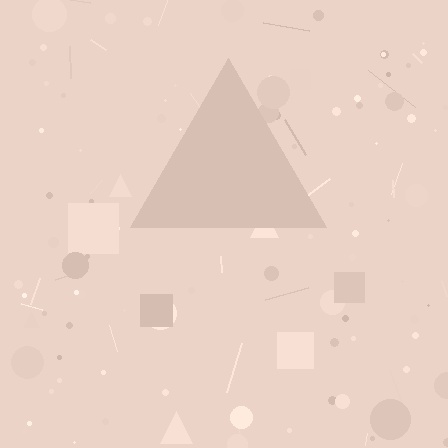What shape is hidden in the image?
A triangle is hidden in the image.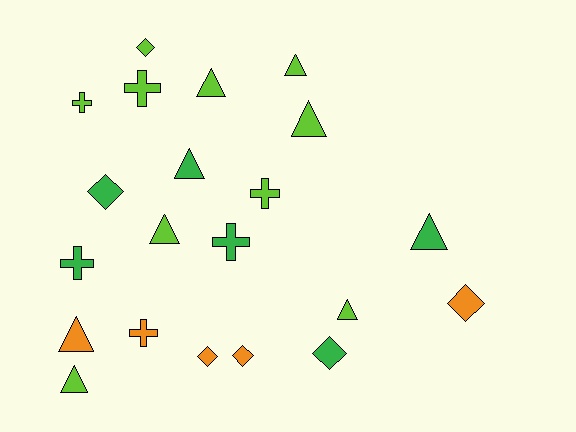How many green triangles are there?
There are 2 green triangles.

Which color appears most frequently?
Lime, with 10 objects.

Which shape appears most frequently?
Triangle, with 9 objects.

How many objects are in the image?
There are 21 objects.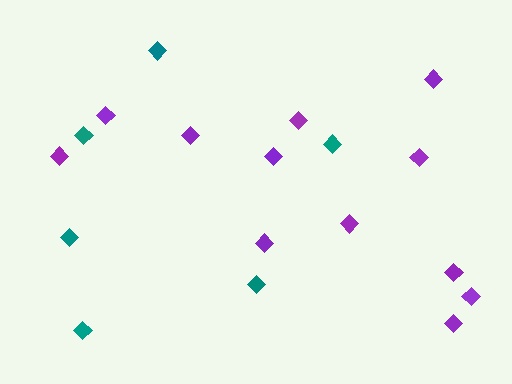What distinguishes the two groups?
There are 2 groups: one group of purple diamonds (12) and one group of teal diamonds (6).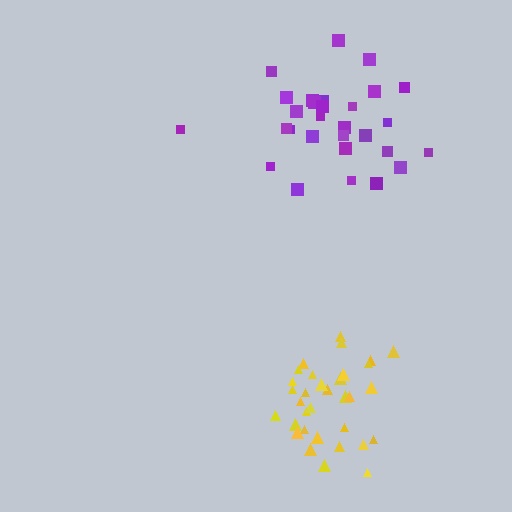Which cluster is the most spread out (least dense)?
Purple.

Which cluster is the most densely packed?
Yellow.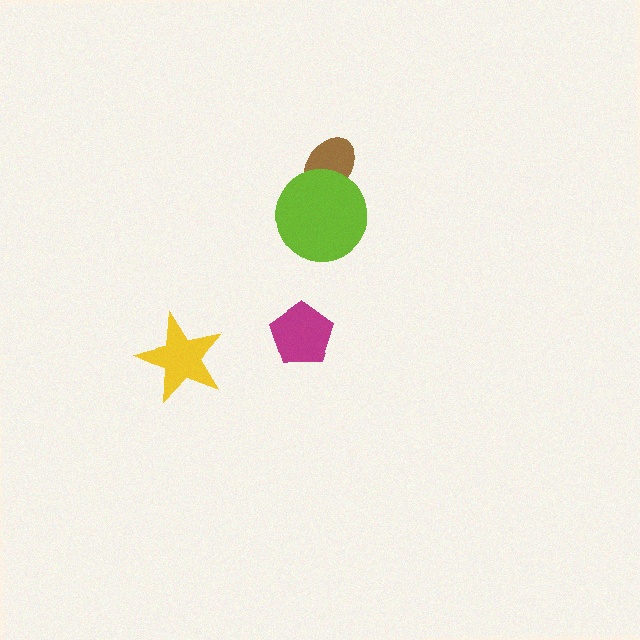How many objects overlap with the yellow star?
0 objects overlap with the yellow star.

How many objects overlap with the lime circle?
1 object overlaps with the lime circle.